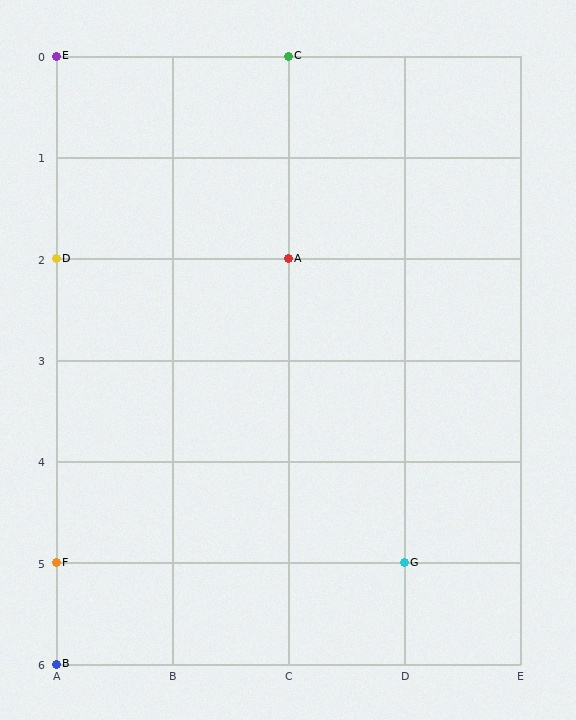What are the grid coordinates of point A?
Point A is at grid coordinates (C, 2).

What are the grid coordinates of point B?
Point B is at grid coordinates (A, 6).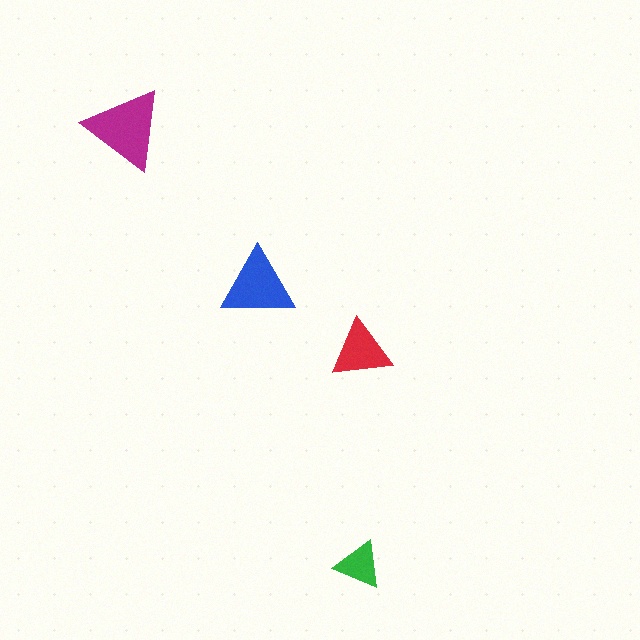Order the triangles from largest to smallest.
the magenta one, the blue one, the red one, the green one.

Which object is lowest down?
The green triangle is bottommost.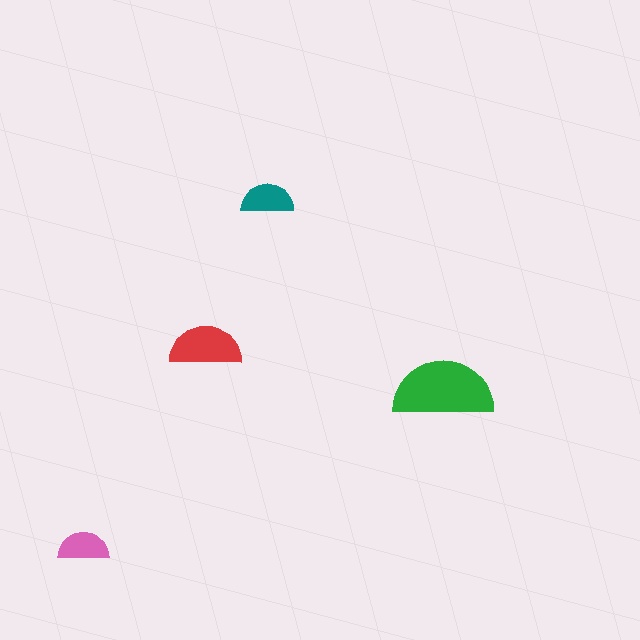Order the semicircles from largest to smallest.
the green one, the red one, the teal one, the pink one.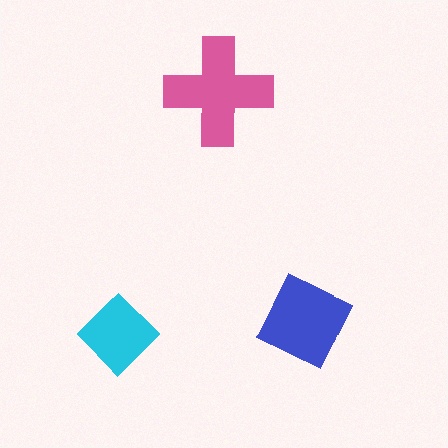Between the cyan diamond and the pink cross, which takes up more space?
The pink cross.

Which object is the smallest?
The cyan diamond.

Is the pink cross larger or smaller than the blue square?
Larger.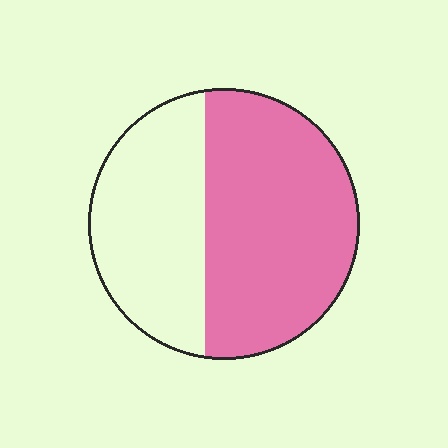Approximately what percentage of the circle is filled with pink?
Approximately 60%.